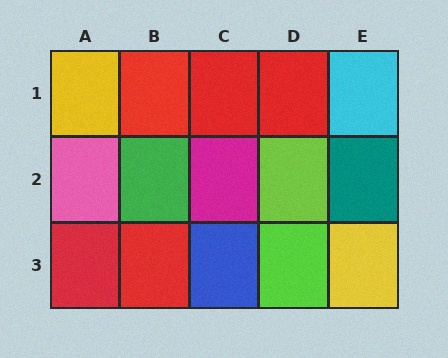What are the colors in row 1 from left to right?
Yellow, red, red, red, cyan.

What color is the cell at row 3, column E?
Yellow.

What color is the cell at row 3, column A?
Red.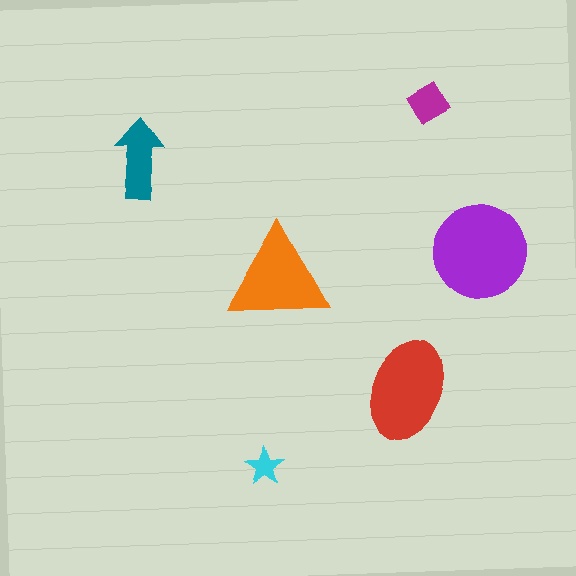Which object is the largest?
The purple circle.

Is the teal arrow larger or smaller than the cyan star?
Larger.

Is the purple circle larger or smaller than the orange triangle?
Larger.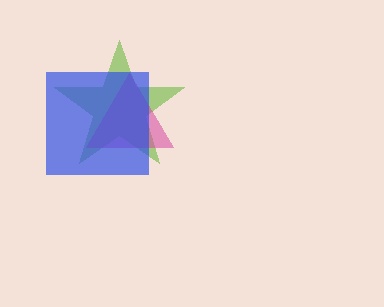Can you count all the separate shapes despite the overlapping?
Yes, there are 3 separate shapes.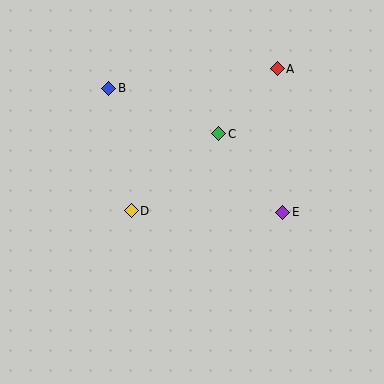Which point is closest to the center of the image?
Point D at (131, 211) is closest to the center.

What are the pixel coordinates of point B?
Point B is at (109, 88).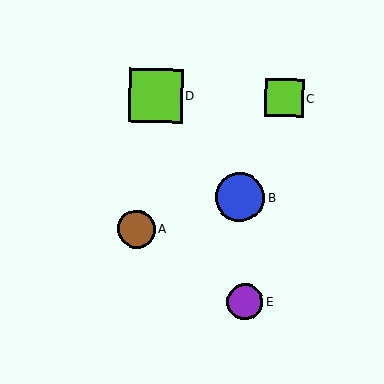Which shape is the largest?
The lime square (labeled D) is the largest.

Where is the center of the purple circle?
The center of the purple circle is at (245, 302).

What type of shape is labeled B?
Shape B is a blue circle.